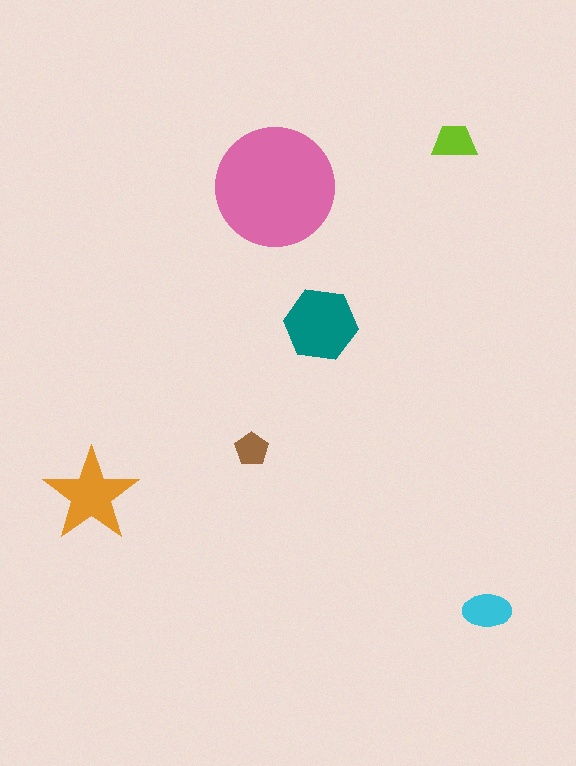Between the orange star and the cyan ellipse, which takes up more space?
The orange star.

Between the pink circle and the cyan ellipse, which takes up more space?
The pink circle.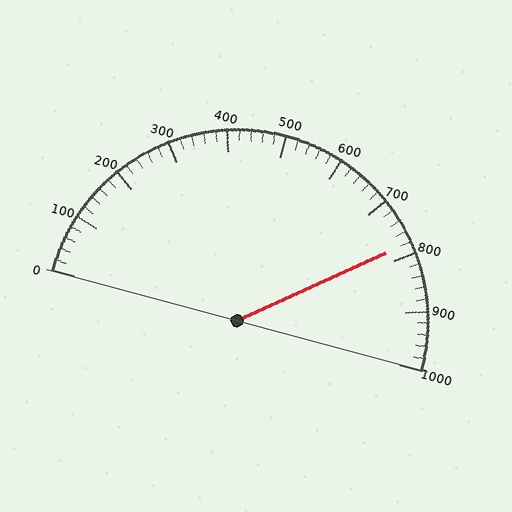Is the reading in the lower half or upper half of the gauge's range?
The reading is in the upper half of the range (0 to 1000).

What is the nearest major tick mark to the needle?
The nearest major tick mark is 800.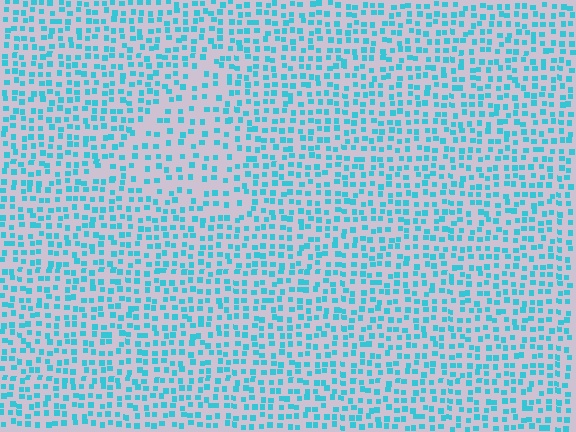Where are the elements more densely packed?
The elements are more densely packed outside the triangle boundary.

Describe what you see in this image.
The image contains small cyan elements arranged at two different densities. A triangle-shaped region is visible where the elements are less densely packed than the surrounding area.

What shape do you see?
I see a triangle.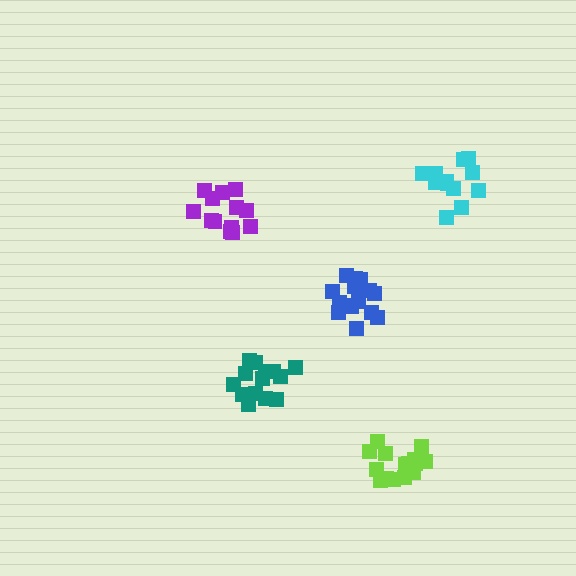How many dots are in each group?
Group 1: 13 dots, Group 2: 13 dots, Group 3: 15 dots, Group 4: 14 dots, Group 5: 15 dots (70 total).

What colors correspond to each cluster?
The clusters are colored: purple, cyan, blue, teal, lime.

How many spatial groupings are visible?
There are 5 spatial groupings.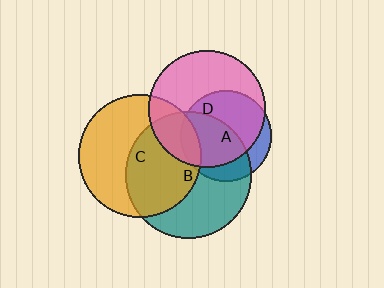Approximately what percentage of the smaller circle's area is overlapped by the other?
Approximately 35%.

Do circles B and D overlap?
Yes.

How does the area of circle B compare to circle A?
Approximately 1.9 times.